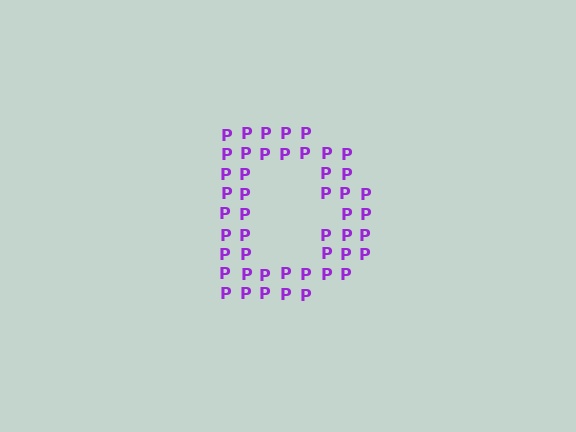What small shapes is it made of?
It is made of small letter P's.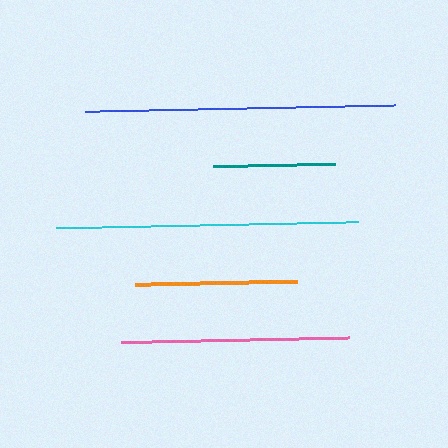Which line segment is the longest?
The blue line is the longest at approximately 310 pixels.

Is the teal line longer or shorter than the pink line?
The pink line is longer than the teal line.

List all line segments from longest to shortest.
From longest to shortest: blue, cyan, pink, orange, teal.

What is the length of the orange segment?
The orange segment is approximately 163 pixels long.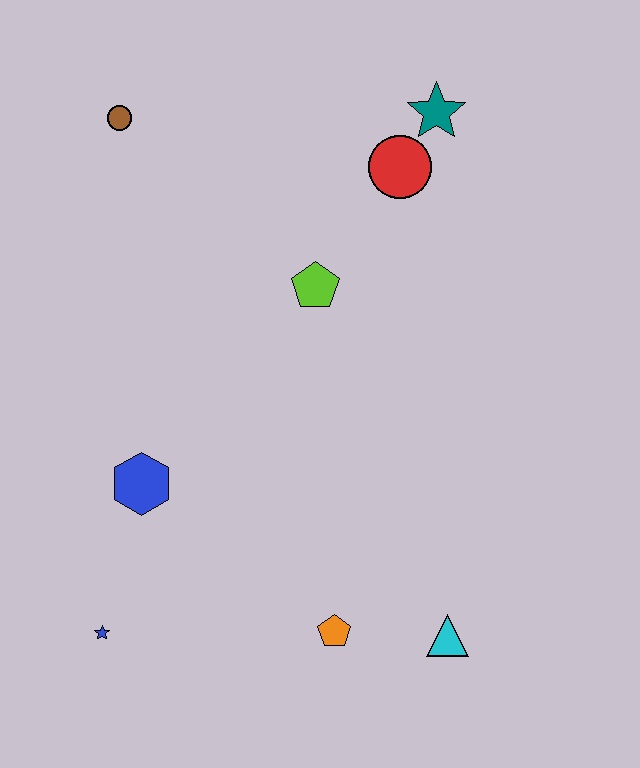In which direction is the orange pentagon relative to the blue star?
The orange pentagon is to the right of the blue star.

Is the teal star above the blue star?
Yes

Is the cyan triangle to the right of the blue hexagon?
Yes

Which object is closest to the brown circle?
The lime pentagon is closest to the brown circle.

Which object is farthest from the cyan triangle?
The brown circle is farthest from the cyan triangle.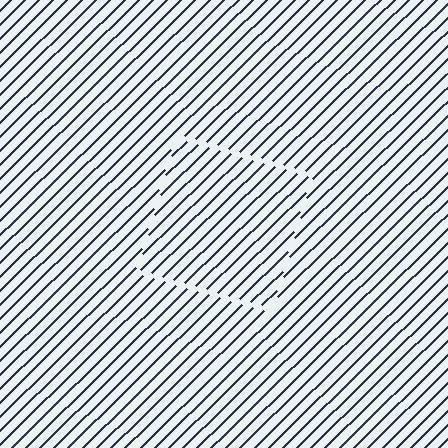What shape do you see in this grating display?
An illusory square. The interior of the shape contains the same grating, shifted by half a period — the contour is defined by the phase discontinuity where line-ends from the inner and outer gratings abut.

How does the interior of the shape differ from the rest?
The interior of the shape contains the same grating, shifted by half a period — the contour is defined by the phase discontinuity where line-ends from the inner and outer gratings abut.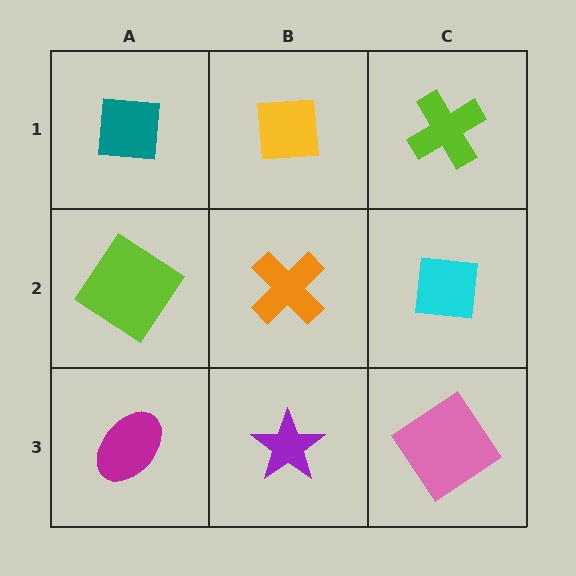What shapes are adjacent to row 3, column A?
A lime diamond (row 2, column A), a purple star (row 3, column B).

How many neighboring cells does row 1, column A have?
2.